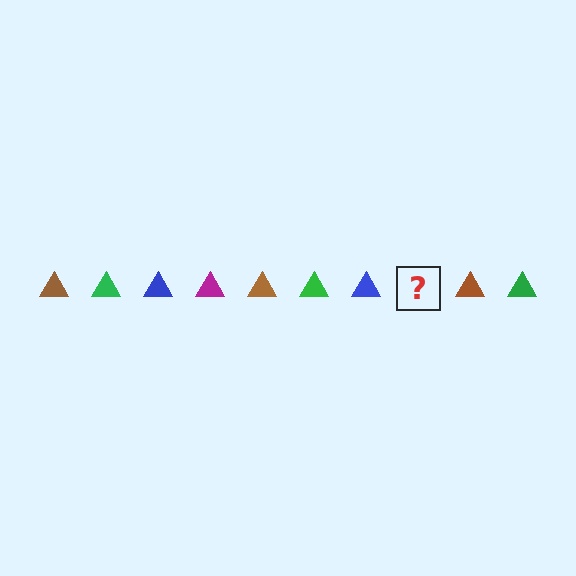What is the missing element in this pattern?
The missing element is a magenta triangle.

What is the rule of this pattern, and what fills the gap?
The rule is that the pattern cycles through brown, green, blue, magenta triangles. The gap should be filled with a magenta triangle.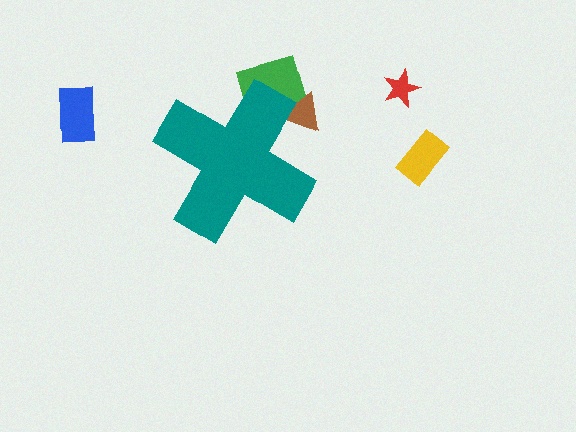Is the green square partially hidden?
Yes, the green square is partially hidden behind the teal cross.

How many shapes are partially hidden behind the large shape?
2 shapes are partially hidden.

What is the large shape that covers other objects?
A teal cross.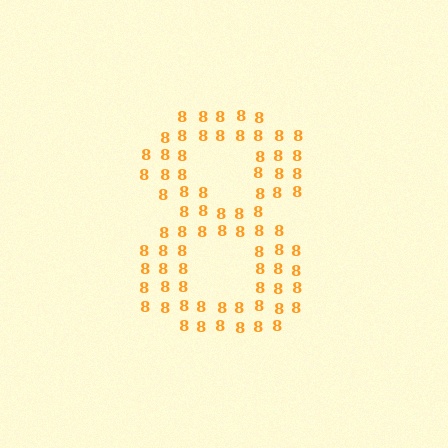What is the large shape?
The large shape is the digit 8.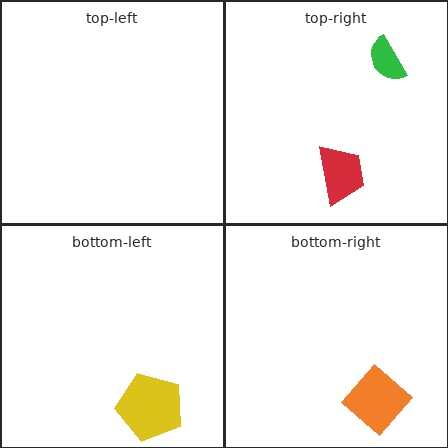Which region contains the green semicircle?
The top-right region.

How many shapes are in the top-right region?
2.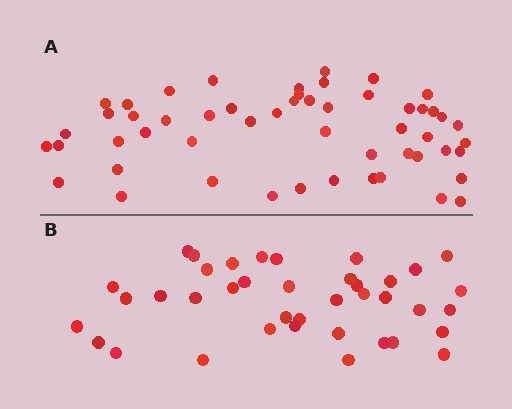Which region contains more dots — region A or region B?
Region A (the top region) has more dots.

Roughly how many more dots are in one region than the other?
Region A has approximately 15 more dots than region B.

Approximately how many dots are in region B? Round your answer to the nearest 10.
About 40 dots. (The exact count is 39, which rounds to 40.)